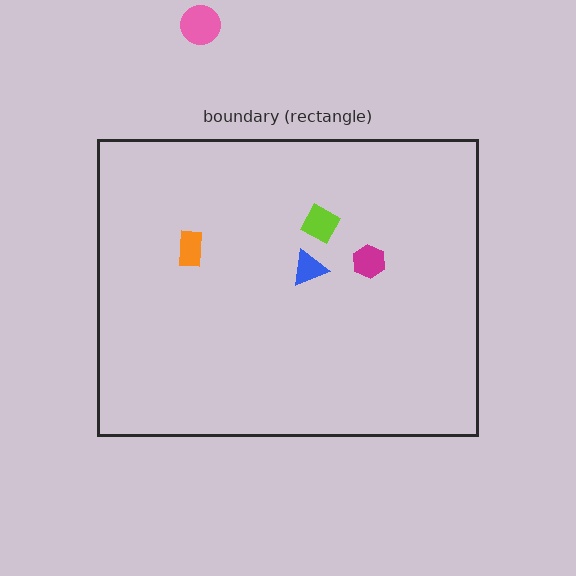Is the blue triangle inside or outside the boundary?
Inside.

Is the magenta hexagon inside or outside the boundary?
Inside.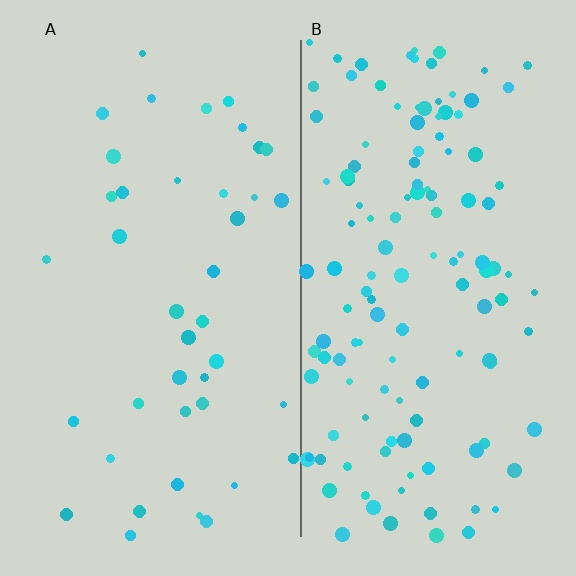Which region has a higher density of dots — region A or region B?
B (the right).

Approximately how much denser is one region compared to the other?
Approximately 3.2× — region B over region A.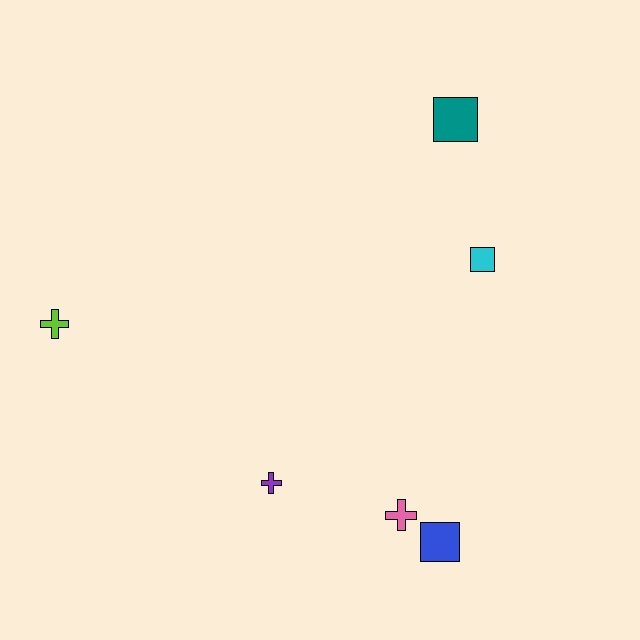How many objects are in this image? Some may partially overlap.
There are 6 objects.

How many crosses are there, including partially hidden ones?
There are 3 crosses.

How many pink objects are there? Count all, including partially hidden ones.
There is 1 pink object.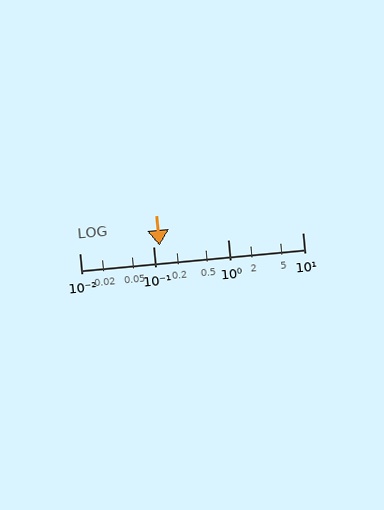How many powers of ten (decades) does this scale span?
The scale spans 3 decades, from 0.01 to 10.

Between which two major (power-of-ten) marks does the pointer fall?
The pointer is between 0.1 and 1.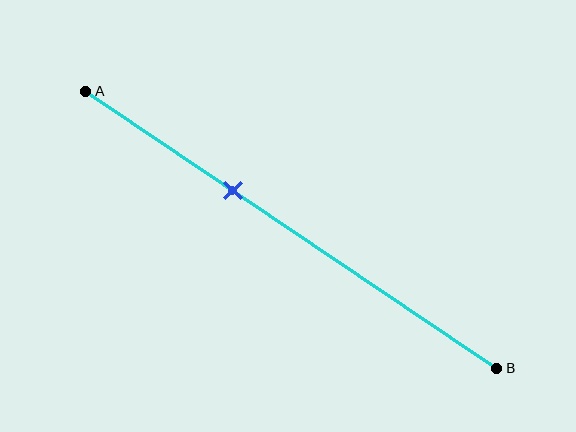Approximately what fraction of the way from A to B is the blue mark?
The blue mark is approximately 35% of the way from A to B.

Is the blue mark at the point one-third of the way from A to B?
Yes, the mark is approximately at the one-third point.